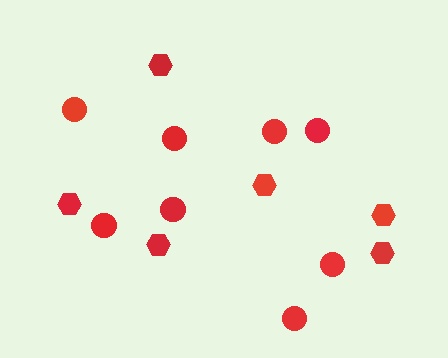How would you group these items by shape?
There are 2 groups: one group of hexagons (6) and one group of circles (8).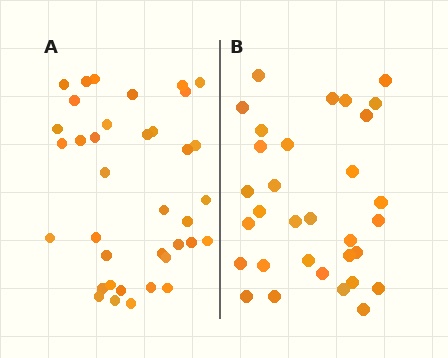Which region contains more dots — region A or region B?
Region A (the left region) has more dots.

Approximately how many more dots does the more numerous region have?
Region A has about 5 more dots than region B.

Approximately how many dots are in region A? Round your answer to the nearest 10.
About 40 dots. (The exact count is 37, which rounds to 40.)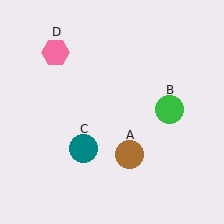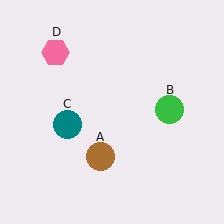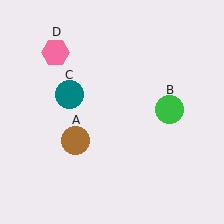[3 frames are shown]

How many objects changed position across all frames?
2 objects changed position: brown circle (object A), teal circle (object C).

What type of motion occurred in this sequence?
The brown circle (object A), teal circle (object C) rotated clockwise around the center of the scene.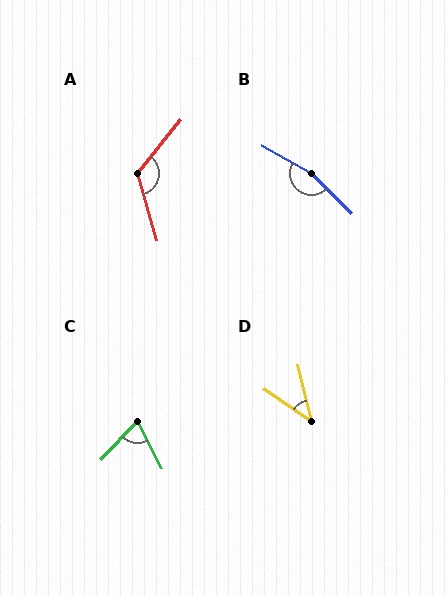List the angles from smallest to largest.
D (42°), C (72°), A (125°), B (165°).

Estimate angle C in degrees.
Approximately 72 degrees.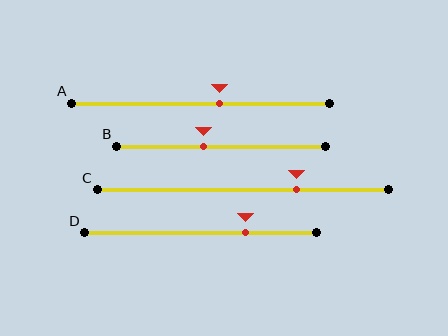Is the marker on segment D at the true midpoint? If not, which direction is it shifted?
No, the marker on segment D is shifted to the right by about 19% of the segment length.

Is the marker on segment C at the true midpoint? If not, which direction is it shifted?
No, the marker on segment C is shifted to the right by about 19% of the segment length.